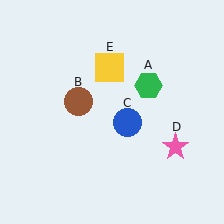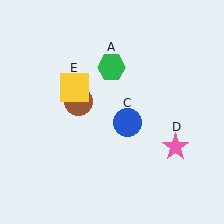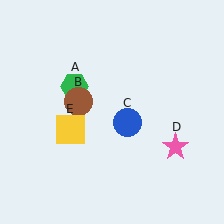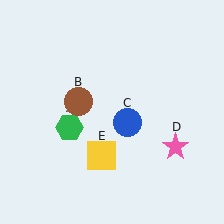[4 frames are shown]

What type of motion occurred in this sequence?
The green hexagon (object A), yellow square (object E) rotated counterclockwise around the center of the scene.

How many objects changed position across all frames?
2 objects changed position: green hexagon (object A), yellow square (object E).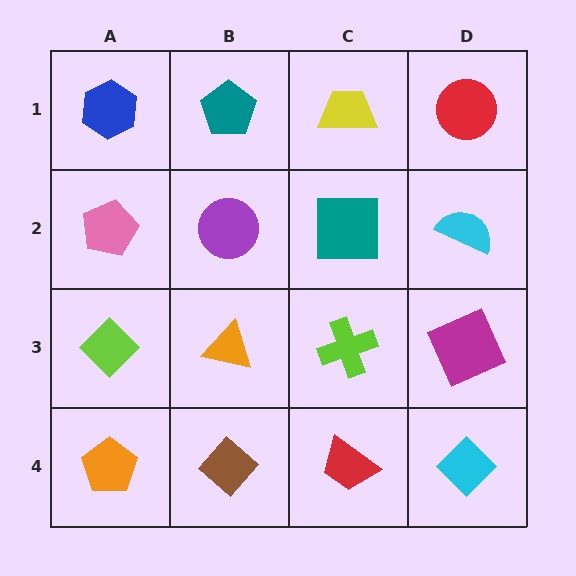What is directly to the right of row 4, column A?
A brown diamond.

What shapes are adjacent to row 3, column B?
A purple circle (row 2, column B), a brown diamond (row 4, column B), a lime diamond (row 3, column A), a lime cross (row 3, column C).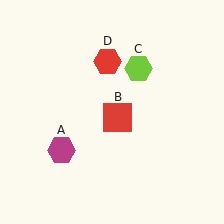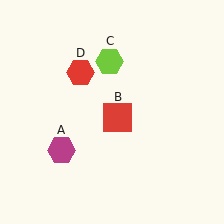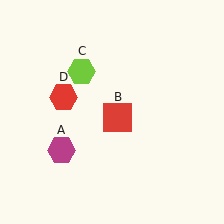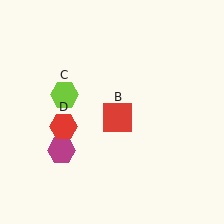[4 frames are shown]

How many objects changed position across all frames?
2 objects changed position: lime hexagon (object C), red hexagon (object D).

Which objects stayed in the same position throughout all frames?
Magenta hexagon (object A) and red square (object B) remained stationary.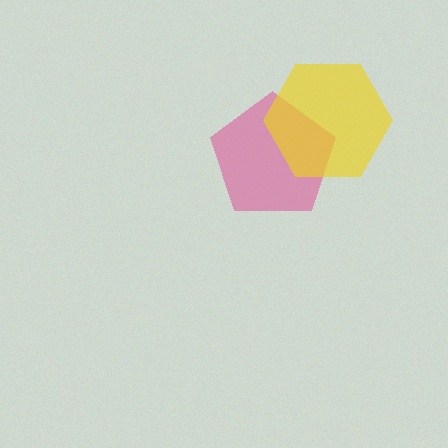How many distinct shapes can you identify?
There are 2 distinct shapes: a pink pentagon, a yellow hexagon.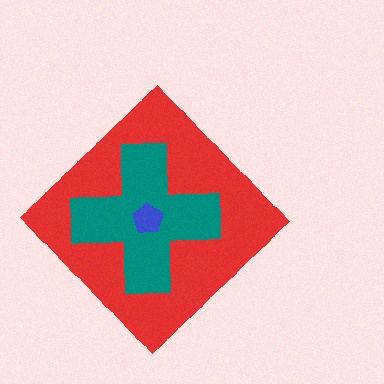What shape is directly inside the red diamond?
The teal cross.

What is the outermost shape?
The red diamond.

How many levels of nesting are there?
3.